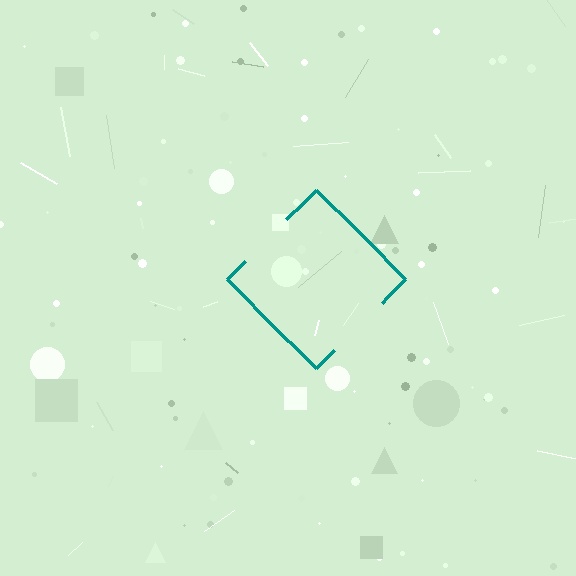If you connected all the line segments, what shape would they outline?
They would outline a diamond.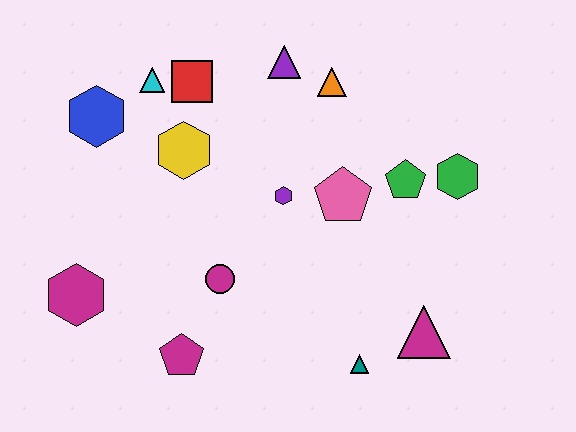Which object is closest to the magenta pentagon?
The magenta circle is closest to the magenta pentagon.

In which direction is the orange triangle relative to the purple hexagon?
The orange triangle is above the purple hexagon.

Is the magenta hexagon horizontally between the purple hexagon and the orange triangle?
No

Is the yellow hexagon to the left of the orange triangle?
Yes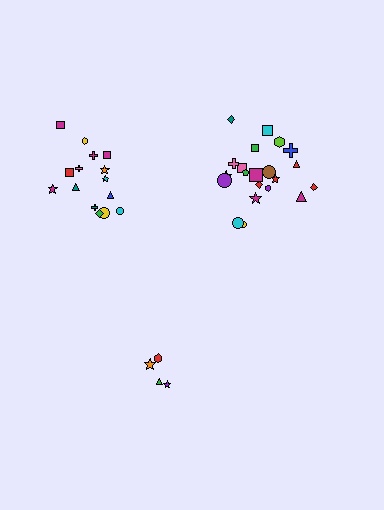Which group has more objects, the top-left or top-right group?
The top-right group.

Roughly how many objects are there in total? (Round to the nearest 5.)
Roughly 40 objects in total.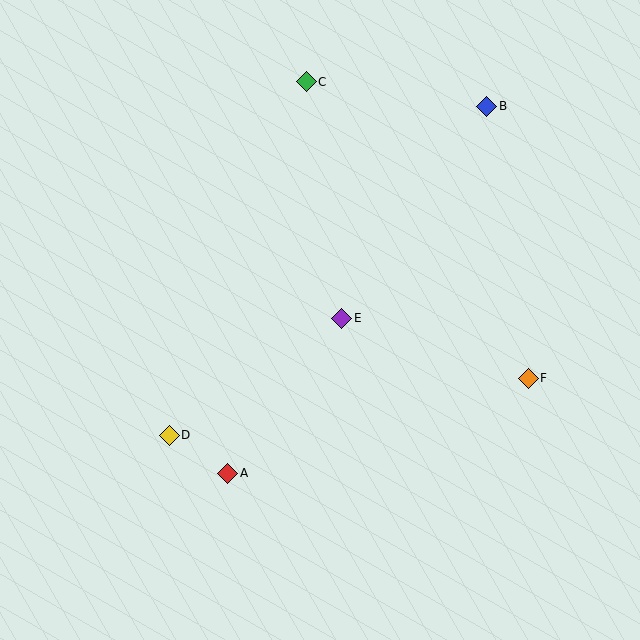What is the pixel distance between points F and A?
The distance between F and A is 315 pixels.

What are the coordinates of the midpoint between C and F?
The midpoint between C and F is at (417, 230).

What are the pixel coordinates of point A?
Point A is at (228, 473).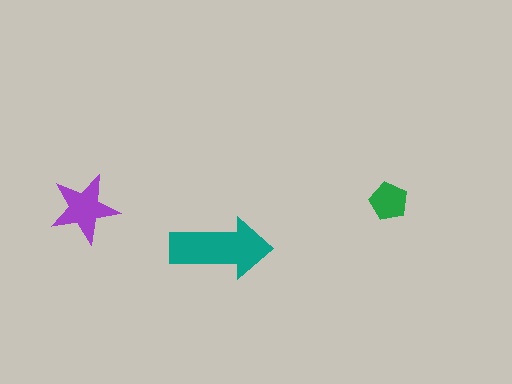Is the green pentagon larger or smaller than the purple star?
Smaller.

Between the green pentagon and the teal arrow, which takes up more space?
The teal arrow.